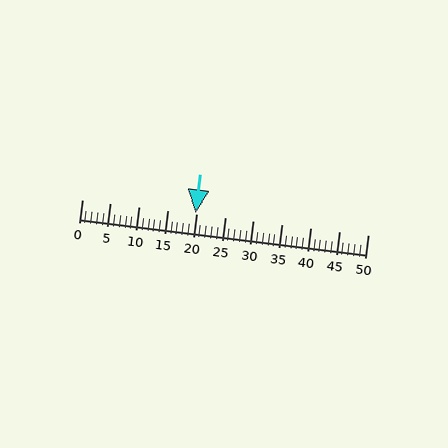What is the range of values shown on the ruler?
The ruler shows values from 0 to 50.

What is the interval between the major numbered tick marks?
The major tick marks are spaced 5 units apart.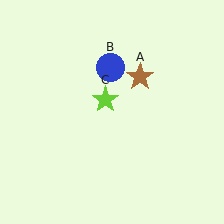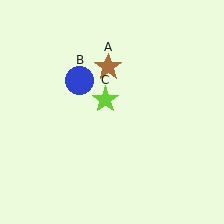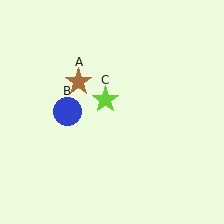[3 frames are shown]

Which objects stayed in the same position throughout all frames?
Lime star (object C) remained stationary.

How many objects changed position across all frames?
2 objects changed position: brown star (object A), blue circle (object B).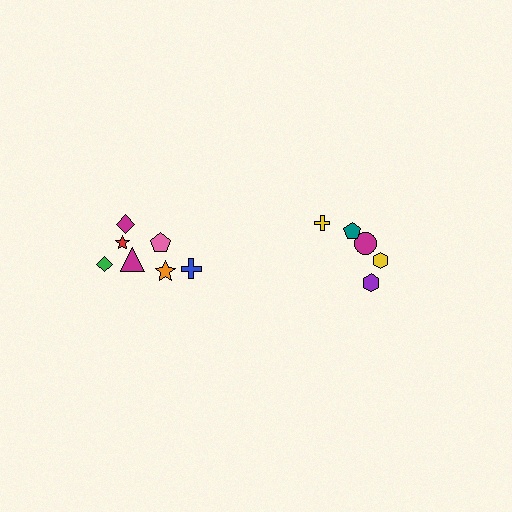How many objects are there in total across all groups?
There are 12 objects.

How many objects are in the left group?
There are 7 objects.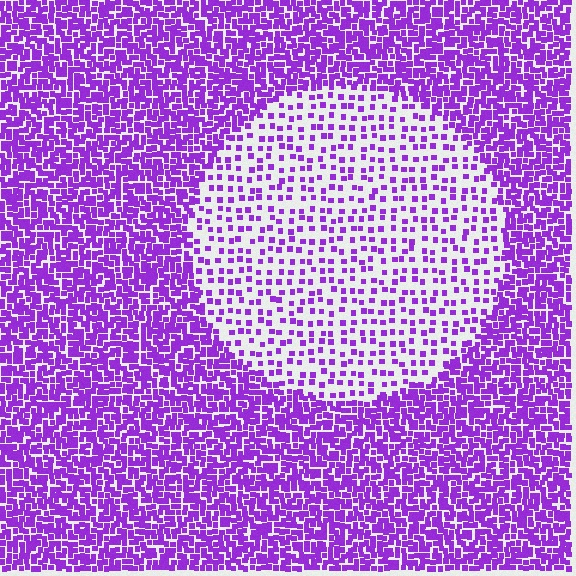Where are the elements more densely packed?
The elements are more densely packed outside the circle boundary.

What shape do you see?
I see a circle.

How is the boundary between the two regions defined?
The boundary is defined by a change in element density (approximately 2.8x ratio). All elements are the same color, size, and shape.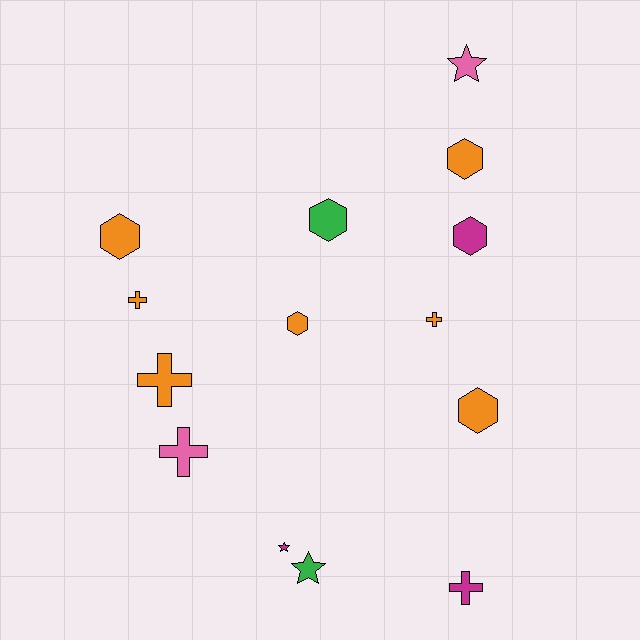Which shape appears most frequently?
Hexagon, with 6 objects.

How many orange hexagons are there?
There are 4 orange hexagons.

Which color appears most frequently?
Orange, with 7 objects.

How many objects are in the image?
There are 14 objects.